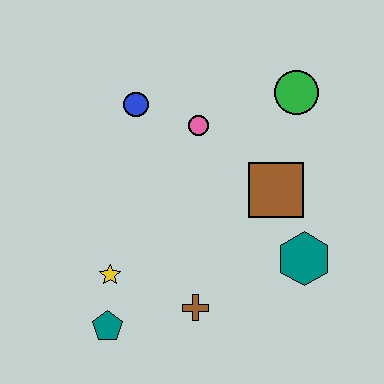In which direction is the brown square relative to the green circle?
The brown square is below the green circle.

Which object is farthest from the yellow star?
The green circle is farthest from the yellow star.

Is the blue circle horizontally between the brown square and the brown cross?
No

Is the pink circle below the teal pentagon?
No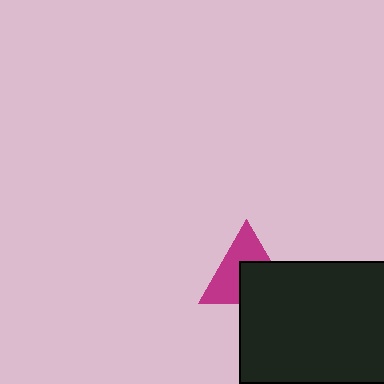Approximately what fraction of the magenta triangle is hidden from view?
Roughly 45% of the magenta triangle is hidden behind the black rectangle.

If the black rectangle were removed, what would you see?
You would see the complete magenta triangle.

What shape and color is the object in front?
The object in front is a black rectangle.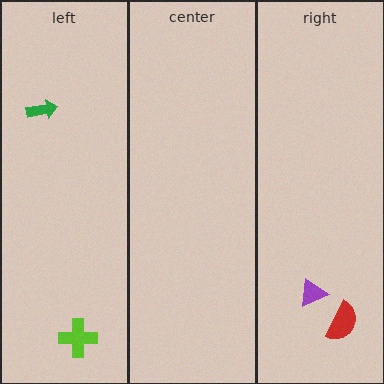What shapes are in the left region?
The green arrow, the lime cross.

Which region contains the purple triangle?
The right region.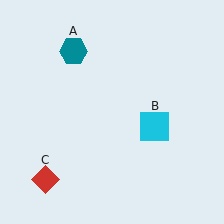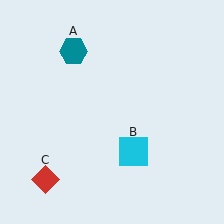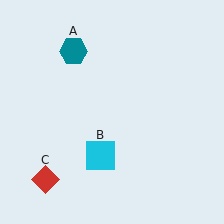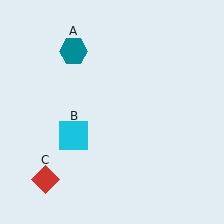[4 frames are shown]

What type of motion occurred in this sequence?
The cyan square (object B) rotated clockwise around the center of the scene.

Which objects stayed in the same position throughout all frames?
Teal hexagon (object A) and red diamond (object C) remained stationary.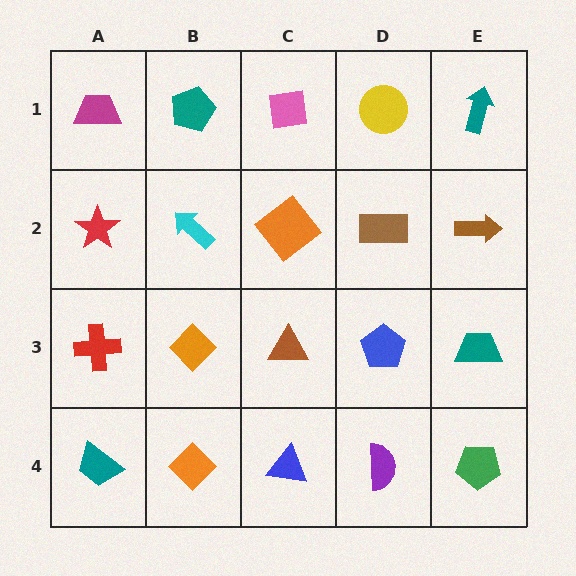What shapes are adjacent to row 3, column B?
A cyan arrow (row 2, column B), an orange diamond (row 4, column B), a red cross (row 3, column A), a brown triangle (row 3, column C).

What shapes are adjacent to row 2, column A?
A magenta trapezoid (row 1, column A), a red cross (row 3, column A), a cyan arrow (row 2, column B).